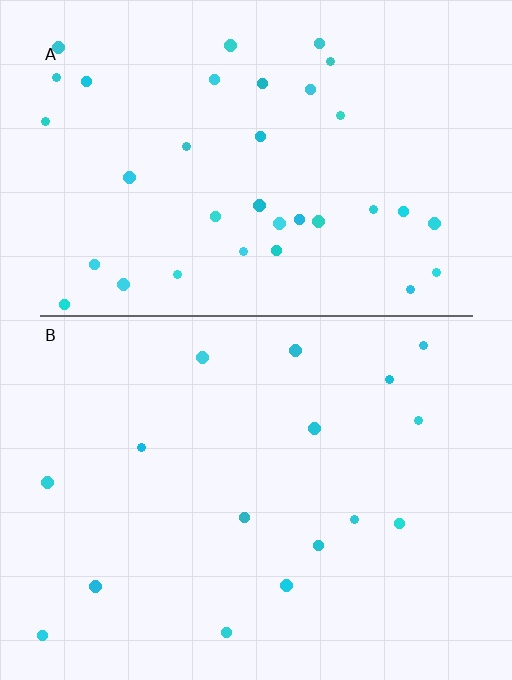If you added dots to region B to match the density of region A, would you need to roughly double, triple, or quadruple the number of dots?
Approximately double.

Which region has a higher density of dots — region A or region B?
A (the top).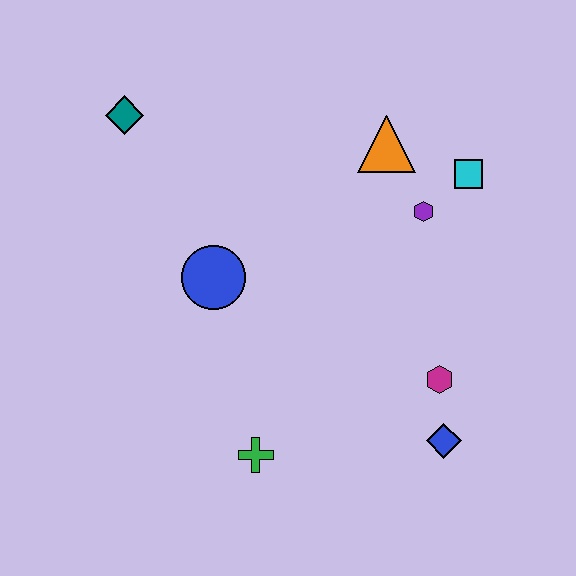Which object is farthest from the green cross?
The teal diamond is farthest from the green cross.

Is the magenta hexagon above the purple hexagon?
No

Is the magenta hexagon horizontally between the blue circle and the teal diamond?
No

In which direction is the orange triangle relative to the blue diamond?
The orange triangle is above the blue diamond.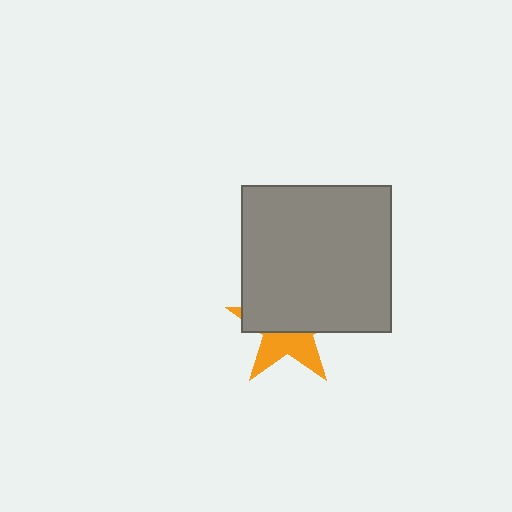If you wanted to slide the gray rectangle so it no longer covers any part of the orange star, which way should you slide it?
Slide it up — that is the most direct way to separate the two shapes.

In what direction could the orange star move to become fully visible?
The orange star could move down. That would shift it out from behind the gray rectangle entirely.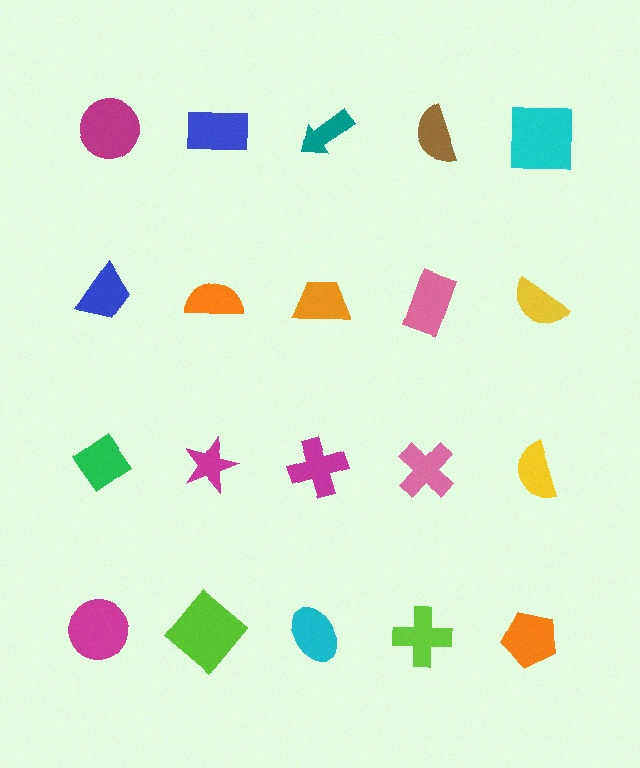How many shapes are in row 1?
5 shapes.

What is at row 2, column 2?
An orange semicircle.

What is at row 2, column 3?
An orange trapezoid.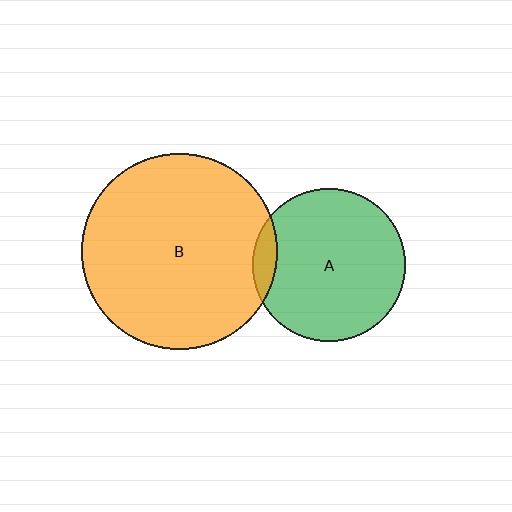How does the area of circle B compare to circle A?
Approximately 1.6 times.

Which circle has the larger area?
Circle B (orange).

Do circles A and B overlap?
Yes.